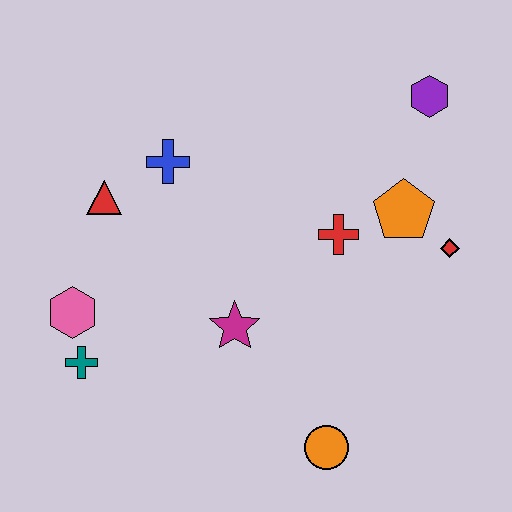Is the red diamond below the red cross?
Yes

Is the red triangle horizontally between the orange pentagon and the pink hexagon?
Yes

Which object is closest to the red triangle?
The blue cross is closest to the red triangle.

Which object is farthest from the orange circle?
The purple hexagon is farthest from the orange circle.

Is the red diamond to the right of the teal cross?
Yes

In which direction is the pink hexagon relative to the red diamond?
The pink hexagon is to the left of the red diamond.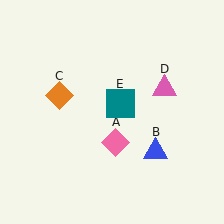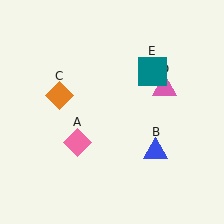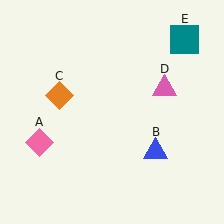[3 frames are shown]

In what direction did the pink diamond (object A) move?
The pink diamond (object A) moved left.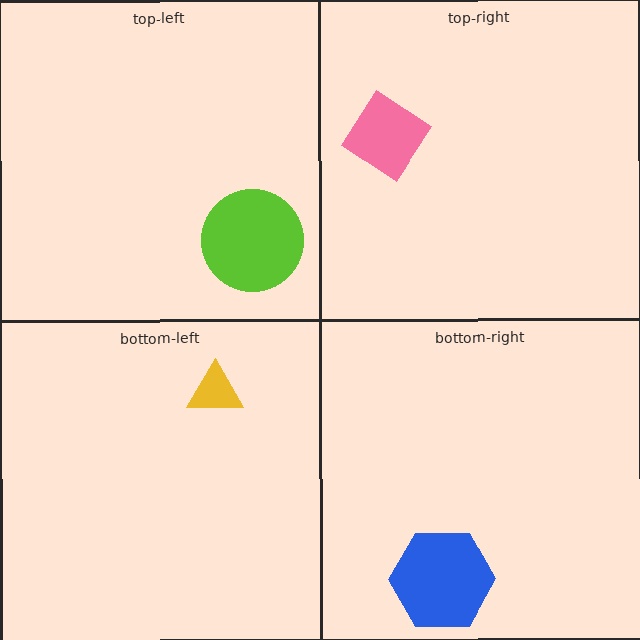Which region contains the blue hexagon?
The bottom-right region.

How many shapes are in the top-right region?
1.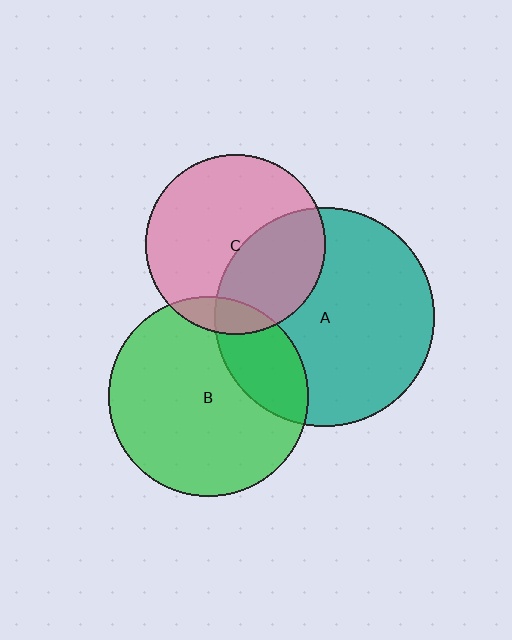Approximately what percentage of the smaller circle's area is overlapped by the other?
Approximately 25%.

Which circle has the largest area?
Circle A (teal).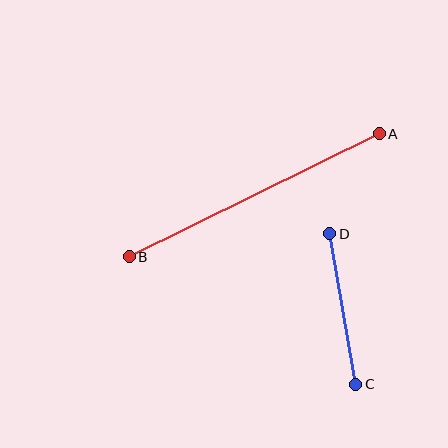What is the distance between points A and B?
The distance is approximately 279 pixels.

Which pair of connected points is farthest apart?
Points A and B are farthest apart.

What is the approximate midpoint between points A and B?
The midpoint is at approximately (254, 195) pixels.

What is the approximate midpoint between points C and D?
The midpoint is at approximately (343, 309) pixels.